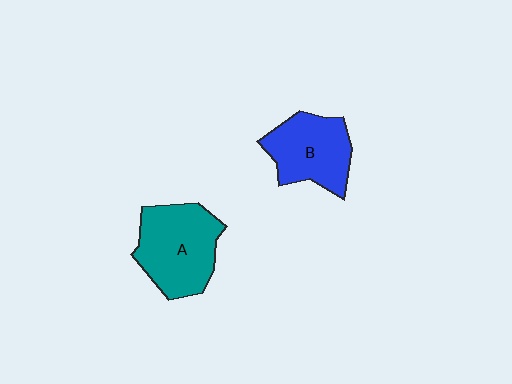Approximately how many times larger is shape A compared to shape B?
Approximately 1.2 times.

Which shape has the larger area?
Shape A (teal).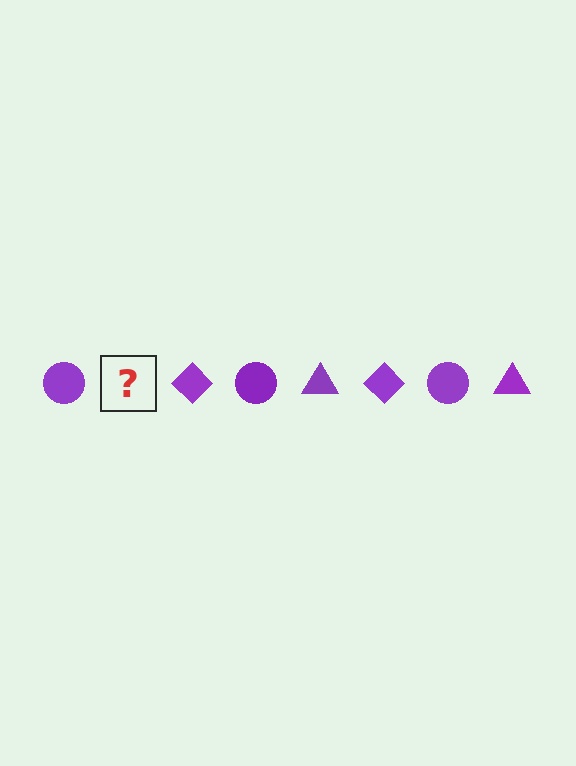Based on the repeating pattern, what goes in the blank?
The blank should be a purple triangle.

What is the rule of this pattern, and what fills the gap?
The rule is that the pattern cycles through circle, triangle, diamond shapes in purple. The gap should be filled with a purple triangle.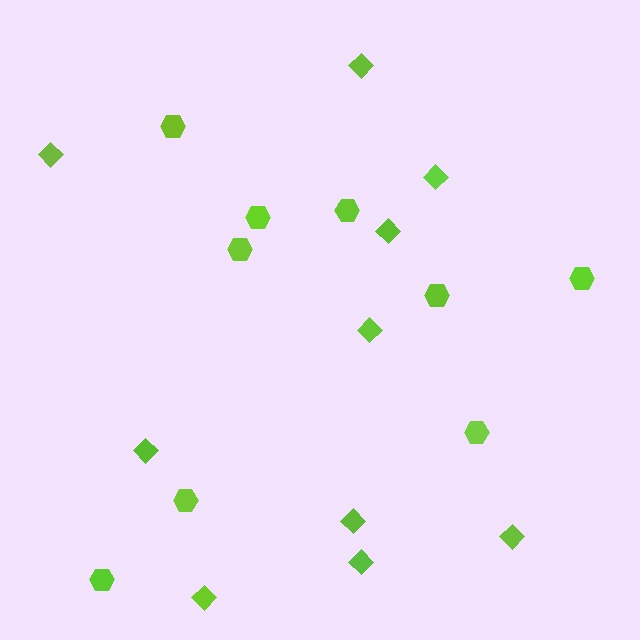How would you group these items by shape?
There are 2 groups: one group of diamonds (10) and one group of hexagons (9).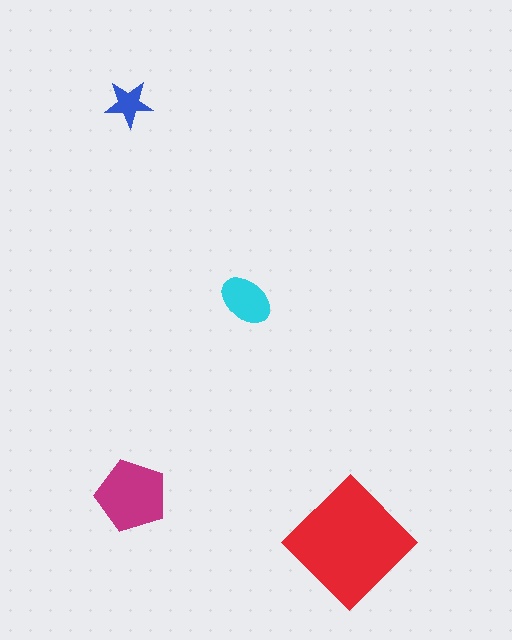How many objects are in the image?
There are 4 objects in the image.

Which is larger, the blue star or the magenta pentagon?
The magenta pentagon.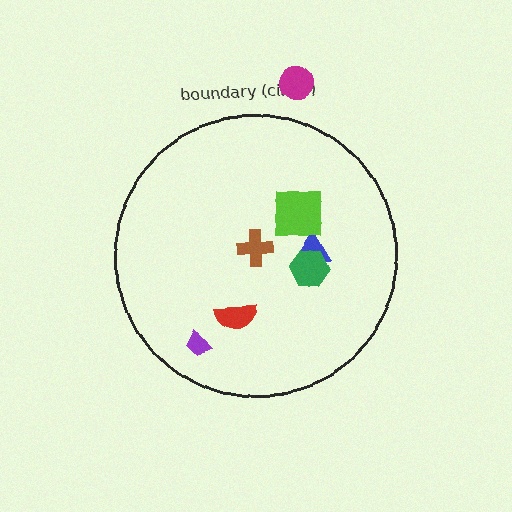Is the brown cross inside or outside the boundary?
Inside.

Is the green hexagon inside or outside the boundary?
Inside.